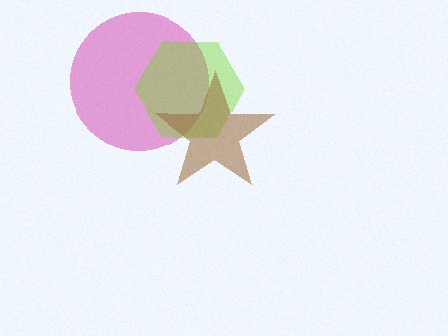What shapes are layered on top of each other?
The layered shapes are: a magenta circle, a lime hexagon, a brown star.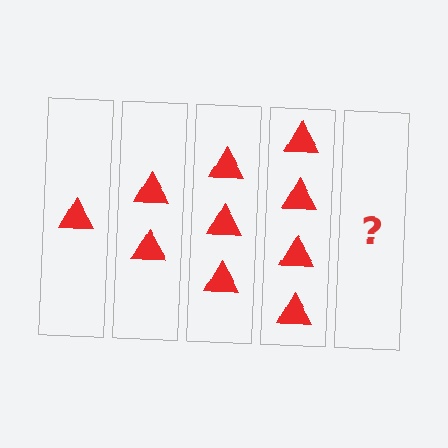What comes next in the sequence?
The next element should be 5 triangles.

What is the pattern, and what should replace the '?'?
The pattern is that each step adds one more triangle. The '?' should be 5 triangles.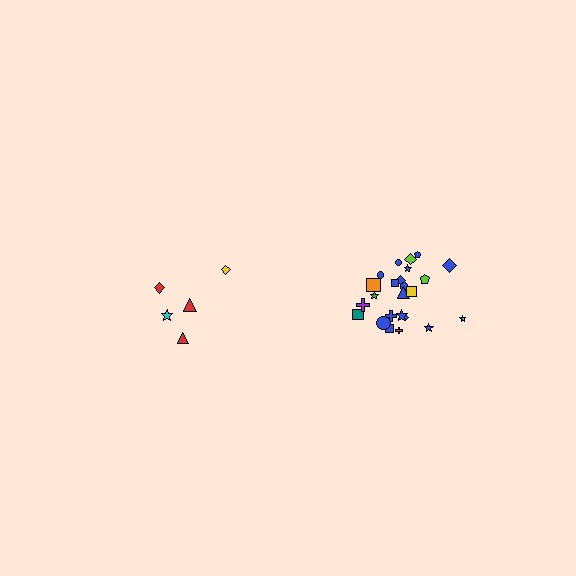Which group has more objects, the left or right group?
The right group.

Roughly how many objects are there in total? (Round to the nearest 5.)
Roughly 30 objects in total.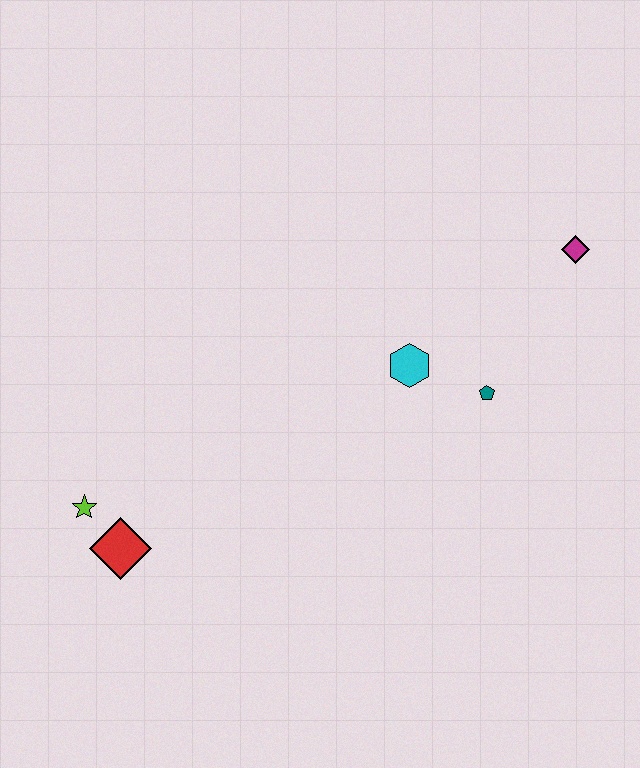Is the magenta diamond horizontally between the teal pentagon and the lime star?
No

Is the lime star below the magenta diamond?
Yes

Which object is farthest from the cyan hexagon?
The lime star is farthest from the cyan hexagon.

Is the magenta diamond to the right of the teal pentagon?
Yes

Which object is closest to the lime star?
The red diamond is closest to the lime star.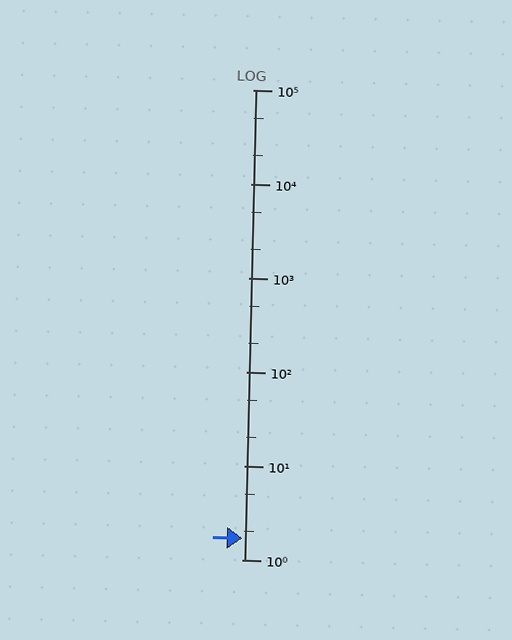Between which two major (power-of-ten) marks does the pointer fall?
The pointer is between 1 and 10.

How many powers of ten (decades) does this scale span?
The scale spans 5 decades, from 1 to 100000.